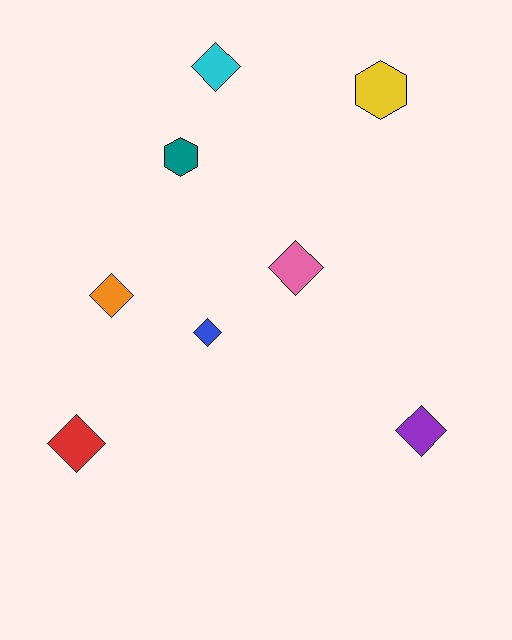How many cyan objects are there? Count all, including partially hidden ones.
There is 1 cyan object.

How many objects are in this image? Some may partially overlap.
There are 8 objects.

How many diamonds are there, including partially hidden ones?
There are 6 diamonds.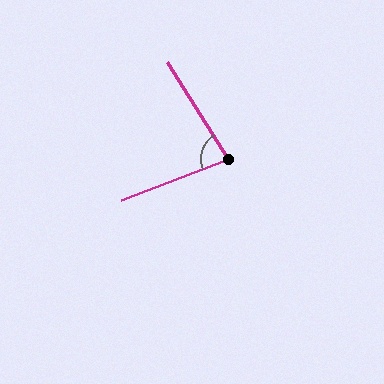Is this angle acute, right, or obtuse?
It is acute.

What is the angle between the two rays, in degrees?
Approximately 79 degrees.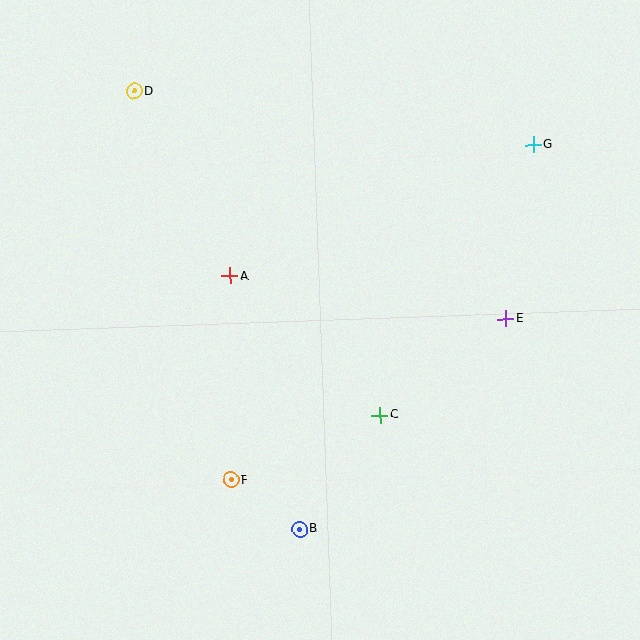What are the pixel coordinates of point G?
Point G is at (533, 145).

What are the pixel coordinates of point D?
Point D is at (134, 91).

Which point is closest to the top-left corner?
Point D is closest to the top-left corner.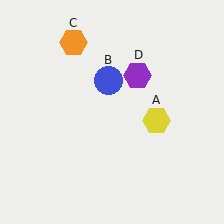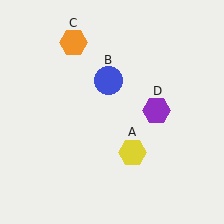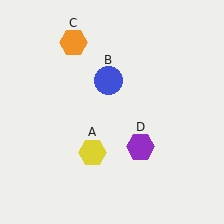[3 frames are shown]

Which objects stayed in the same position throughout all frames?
Blue circle (object B) and orange hexagon (object C) remained stationary.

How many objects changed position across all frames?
2 objects changed position: yellow hexagon (object A), purple hexagon (object D).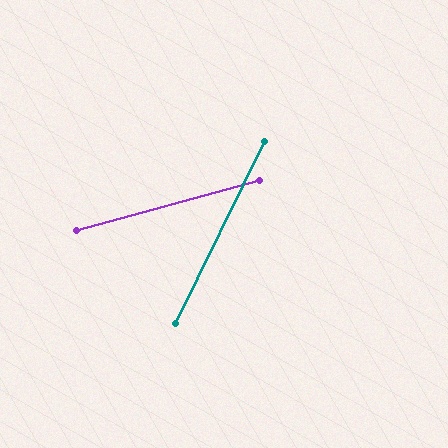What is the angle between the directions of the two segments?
Approximately 49 degrees.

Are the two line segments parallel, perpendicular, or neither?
Neither parallel nor perpendicular — they differ by about 49°.